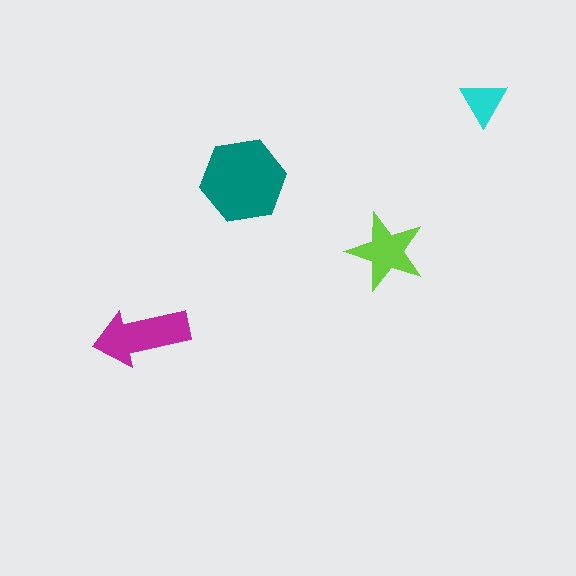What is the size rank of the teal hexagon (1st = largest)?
1st.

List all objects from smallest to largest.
The cyan triangle, the lime star, the magenta arrow, the teal hexagon.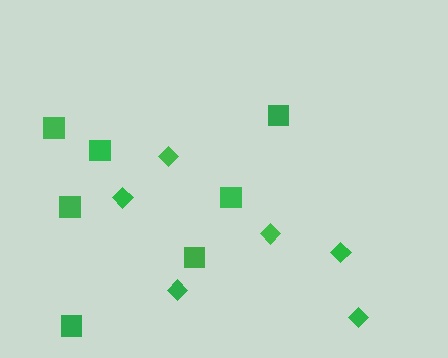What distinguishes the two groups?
There are 2 groups: one group of squares (7) and one group of diamonds (6).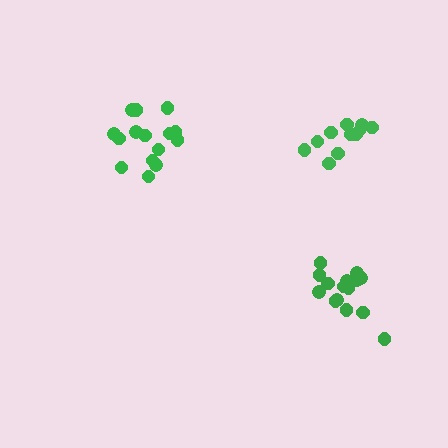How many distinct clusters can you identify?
There are 3 distinct clusters.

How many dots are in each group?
Group 1: 16 dots, Group 2: 11 dots, Group 3: 15 dots (42 total).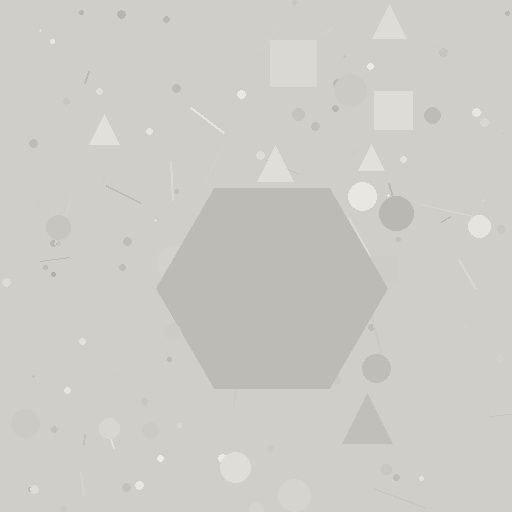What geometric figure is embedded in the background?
A hexagon is embedded in the background.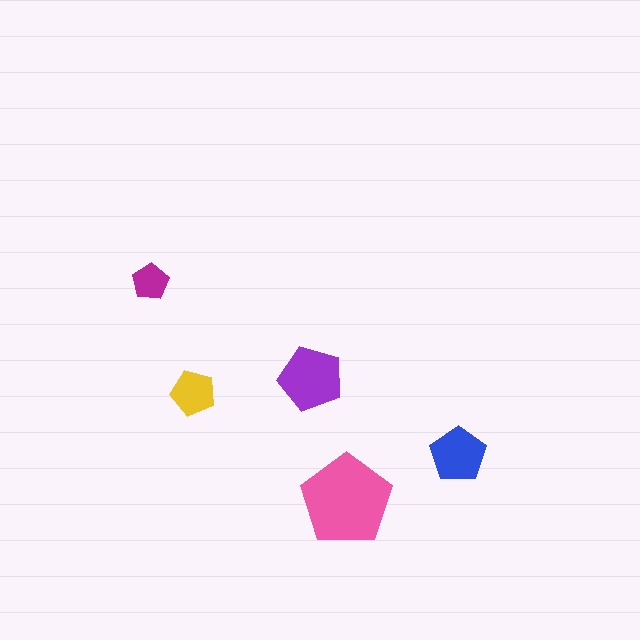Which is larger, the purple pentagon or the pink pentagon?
The pink one.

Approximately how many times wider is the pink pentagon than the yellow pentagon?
About 2 times wider.